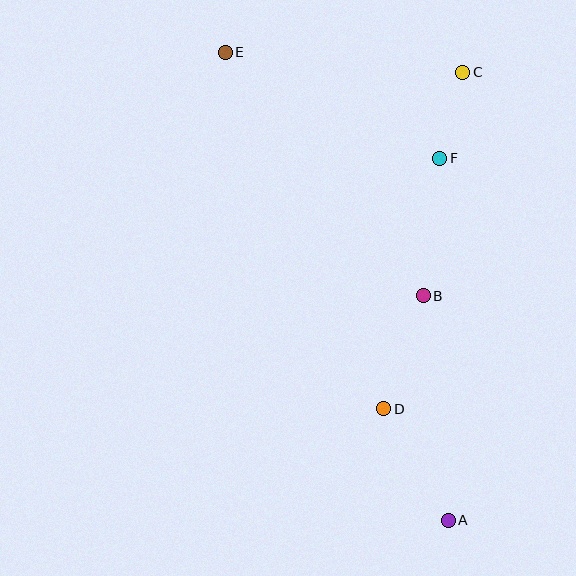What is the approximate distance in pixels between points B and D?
The distance between B and D is approximately 120 pixels.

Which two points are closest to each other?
Points C and F are closest to each other.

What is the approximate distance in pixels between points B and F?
The distance between B and F is approximately 138 pixels.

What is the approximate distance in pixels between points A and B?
The distance between A and B is approximately 226 pixels.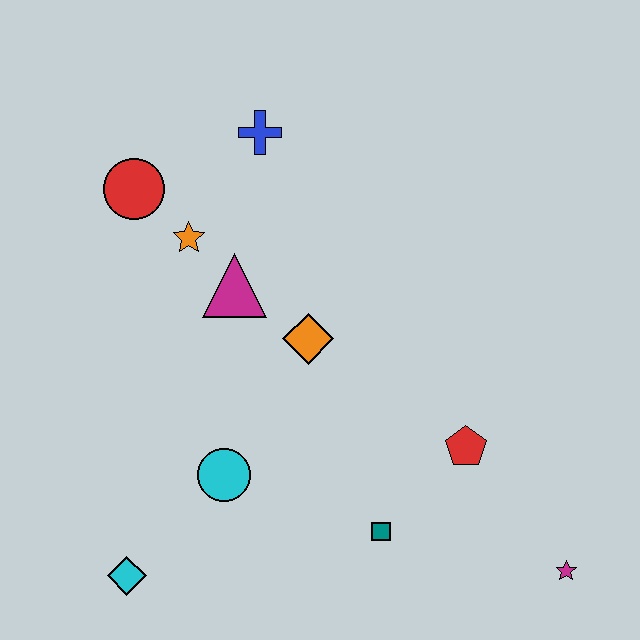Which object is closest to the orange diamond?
The magenta triangle is closest to the orange diamond.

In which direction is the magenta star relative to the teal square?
The magenta star is to the right of the teal square.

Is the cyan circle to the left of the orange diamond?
Yes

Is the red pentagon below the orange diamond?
Yes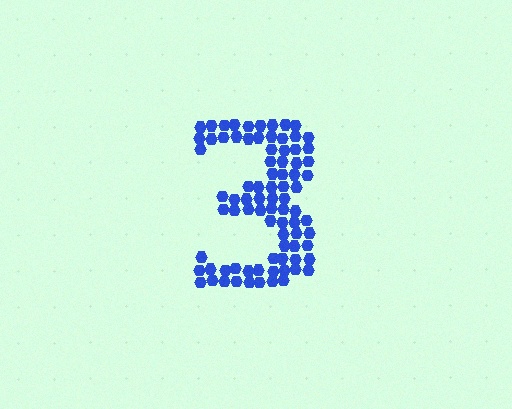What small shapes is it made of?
It is made of small hexagons.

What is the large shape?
The large shape is the digit 3.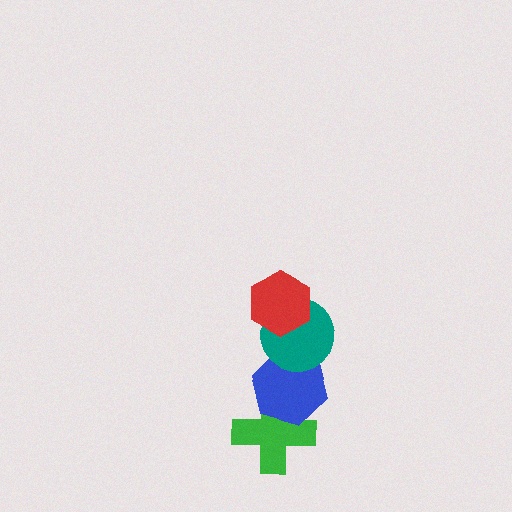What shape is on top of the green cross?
The blue hexagon is on top of the green cross.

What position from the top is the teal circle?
The teal circle is 2nd from the top.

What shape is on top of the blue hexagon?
The teal circle is on top of the blue hexagon.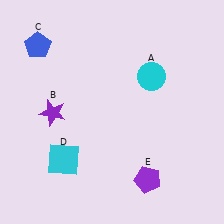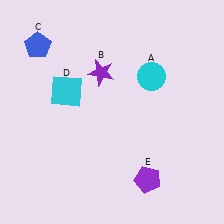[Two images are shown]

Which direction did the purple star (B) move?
The purple star (B) moved right.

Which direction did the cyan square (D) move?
The cyan square (D) moved up.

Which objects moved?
The objects that moved are: the purple star (B), the cyan square (D).